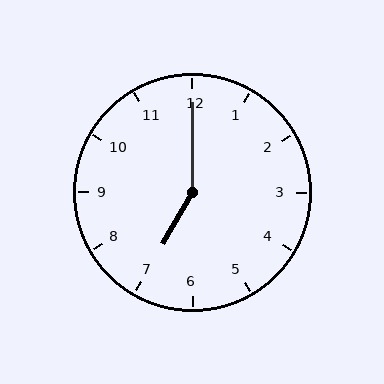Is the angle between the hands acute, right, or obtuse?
It is obtuse.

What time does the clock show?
7:00.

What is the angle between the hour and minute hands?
Approximately 150 degrees.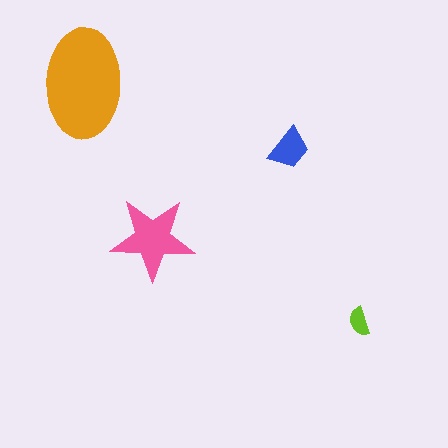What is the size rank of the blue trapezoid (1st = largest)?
3rd.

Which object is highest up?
The orange ellipse is topmost.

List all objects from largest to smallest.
The orange ellipse, the pink star, the blue trapezoid, the lime semicircle.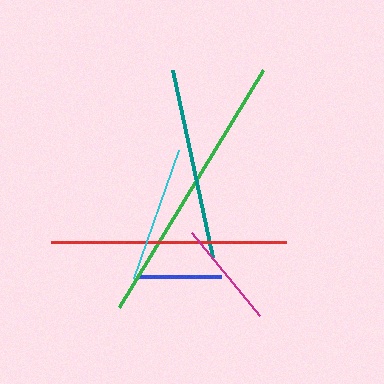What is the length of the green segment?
The green segment is approximately 278 pixels long.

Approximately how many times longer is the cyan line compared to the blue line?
The cyan line is approximately 1.6 times the length of the blue line.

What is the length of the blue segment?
The blue segment is approximately 84 pixels long.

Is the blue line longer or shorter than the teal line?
The teal line is longer than the blue line.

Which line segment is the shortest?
The blue line is the shortest at approximately 84 pixels.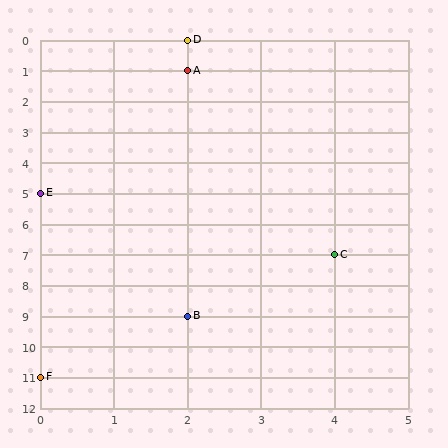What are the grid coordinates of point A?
Point A is at grid coordinates (2, 1).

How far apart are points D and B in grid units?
Points D and B are 9 rows apart.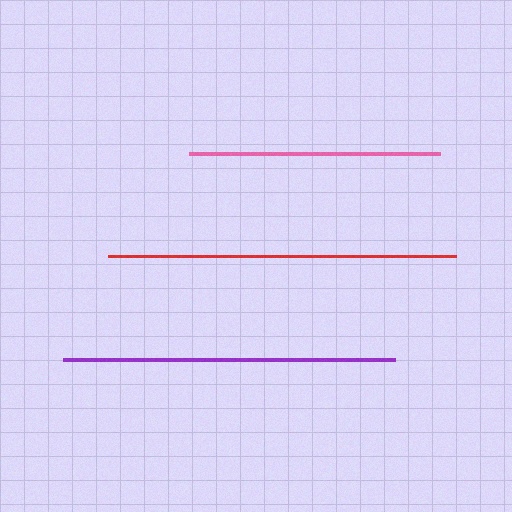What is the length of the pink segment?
The pink segment is approximately 252 pixels long.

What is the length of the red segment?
The red segment is approximately 349 pixels long.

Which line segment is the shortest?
The pink line is the shortest at approximately 252 pixels.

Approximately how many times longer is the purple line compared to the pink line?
The purple line is approximately 1.3 times the length of the pink line.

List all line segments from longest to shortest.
From longest to shortest: red, purple, pink.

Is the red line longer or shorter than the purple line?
The red line is longer than the purple line.